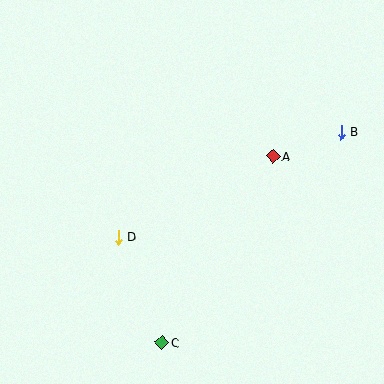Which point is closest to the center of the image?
Point D at (118, 237) is closest to the center.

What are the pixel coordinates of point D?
Point D is at (118, 237).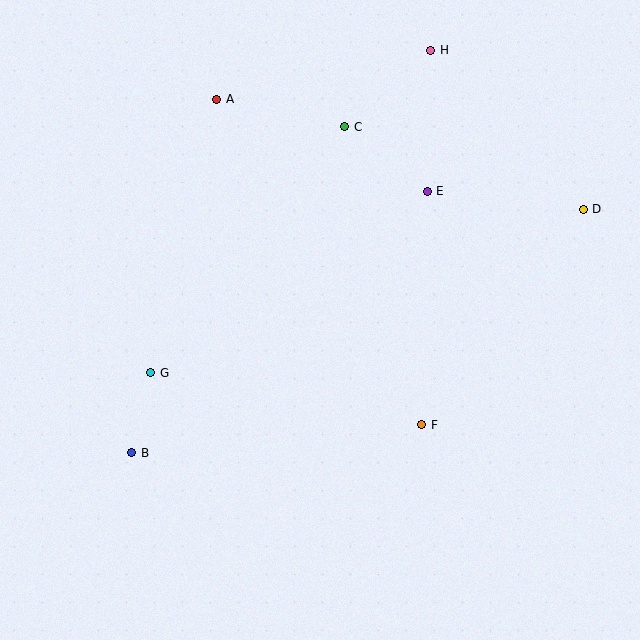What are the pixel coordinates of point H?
Point H is at (431, 50).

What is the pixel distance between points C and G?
The distance between C and G is 314 pixels.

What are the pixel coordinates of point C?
Point C is at (345, 127).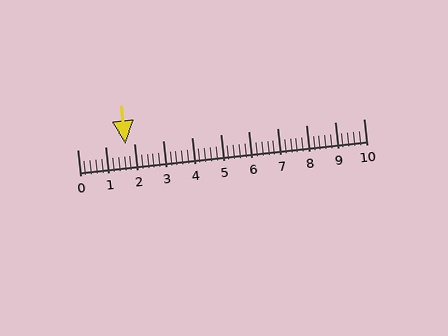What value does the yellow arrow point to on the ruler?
The yellow arrow points to approximately 1.7.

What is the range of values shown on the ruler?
The ruler shows values from 0 to 10.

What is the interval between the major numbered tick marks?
The major tick marks are spaced 1 units apart.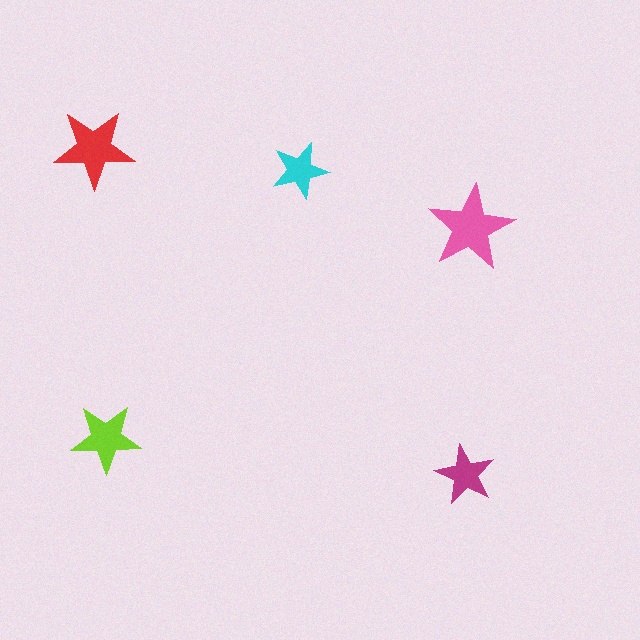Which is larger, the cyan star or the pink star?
The pink one.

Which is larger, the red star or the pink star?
The pink one.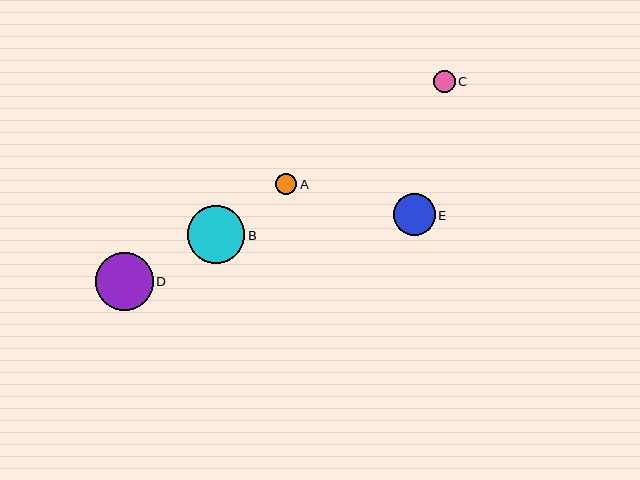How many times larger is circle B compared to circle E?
Circle B is approximately 1.4 times the size of circle E.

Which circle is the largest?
Circle D is the largest with a size of approximately 58 pixels.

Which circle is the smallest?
Circle A is the smallest with a size of approximately 22 pixels.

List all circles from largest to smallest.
From largest to smallest: D, B, E, C, A.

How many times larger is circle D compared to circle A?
Circle D is approximately 2.7 times the size of circle A.